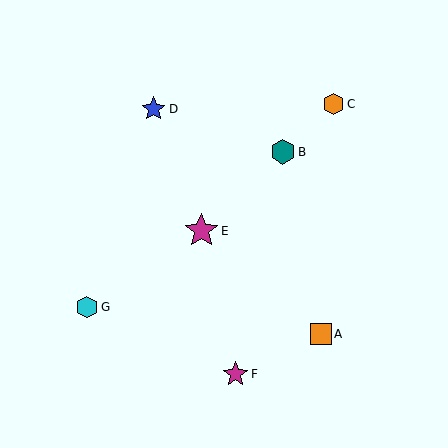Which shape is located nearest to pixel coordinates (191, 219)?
The magenta star (labeled E) at (201, 231) is nearest to that location.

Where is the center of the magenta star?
The center of the magenta star is at (201, 231).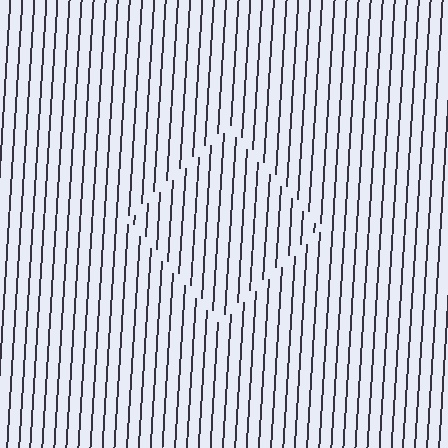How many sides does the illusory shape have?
4 sides — the line-ends trace a square.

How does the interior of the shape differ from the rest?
The interior of the shape contains the same grating, shifted by half a period — the contour is defined by the phase discontinuity where line-ends from the inner and outer gratings abut.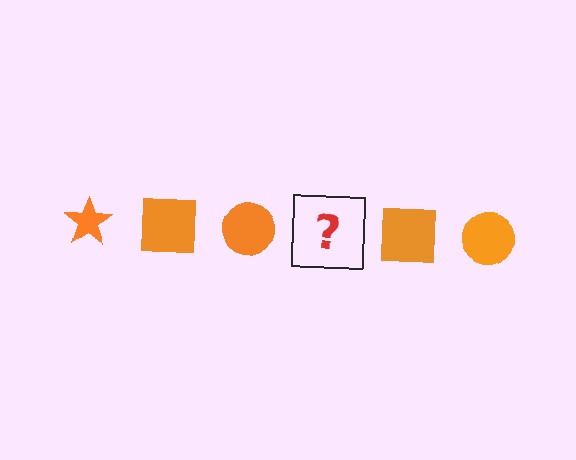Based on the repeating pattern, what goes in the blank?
The blank should be an orange star.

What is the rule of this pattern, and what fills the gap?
The rule is that the pattern cycles through star, square, circle shapes in orange. The gap should be filled with an orange star.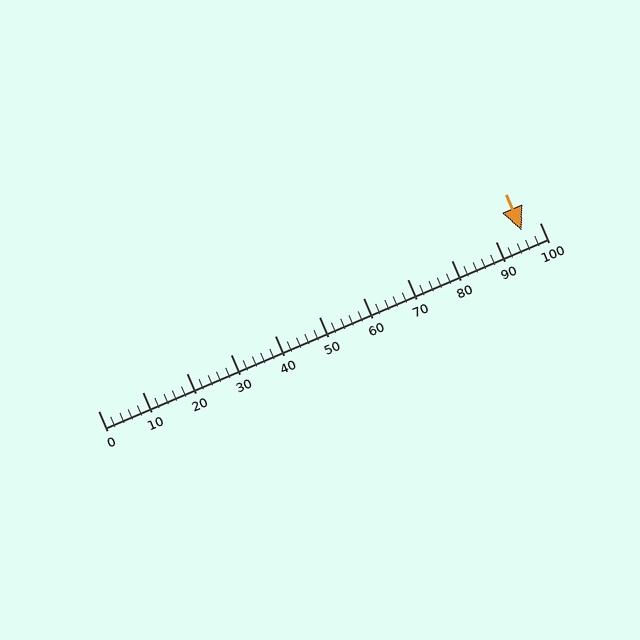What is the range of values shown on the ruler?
The ruler shows values from 0 to 100.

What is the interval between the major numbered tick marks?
The major tick marks are spaced 10 units apart.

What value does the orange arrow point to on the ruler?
The orange arrow points to approximately 96.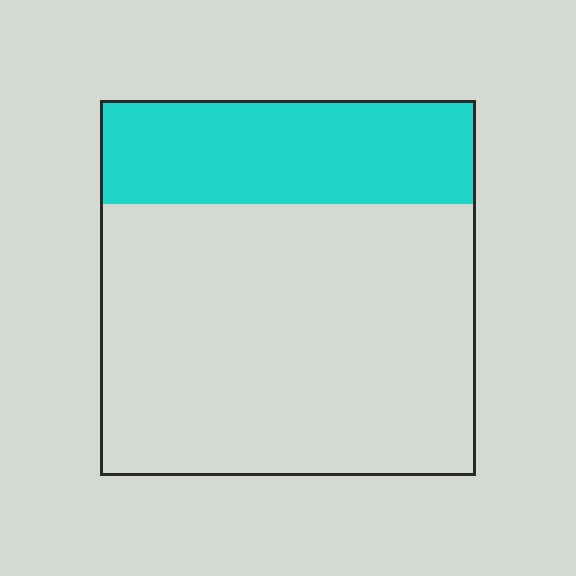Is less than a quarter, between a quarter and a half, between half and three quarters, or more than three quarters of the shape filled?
Between a quarter and a half.